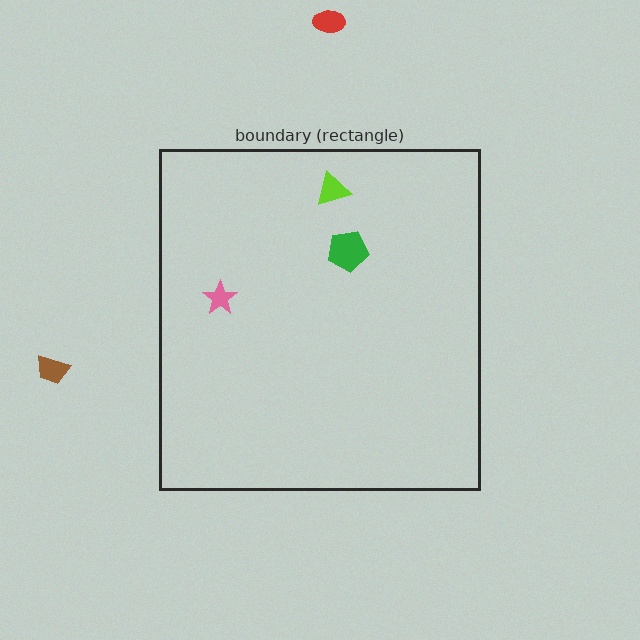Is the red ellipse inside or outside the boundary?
Outside.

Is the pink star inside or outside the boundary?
Inside.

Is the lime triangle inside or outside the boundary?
Inside.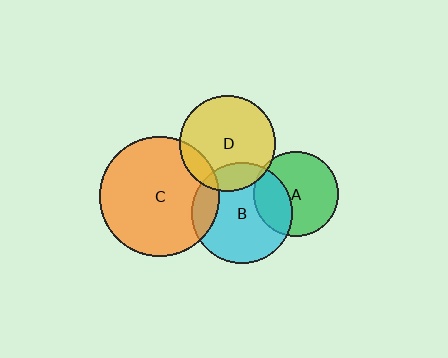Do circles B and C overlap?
Yes.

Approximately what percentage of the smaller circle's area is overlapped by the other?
Approximately 15%.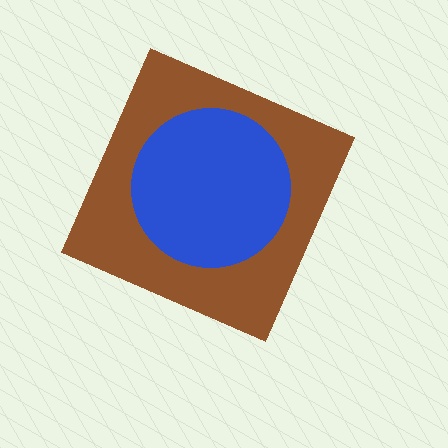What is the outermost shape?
The brown diamond.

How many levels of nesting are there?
2.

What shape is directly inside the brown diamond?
The blue circle.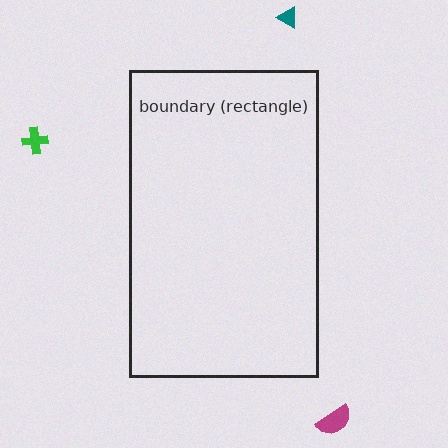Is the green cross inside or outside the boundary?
Outside.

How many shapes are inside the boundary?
0 inside, 3 outside.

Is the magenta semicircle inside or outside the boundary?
Outside.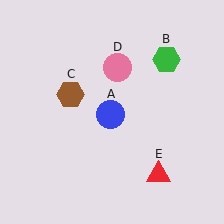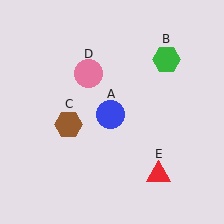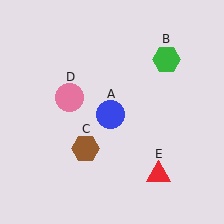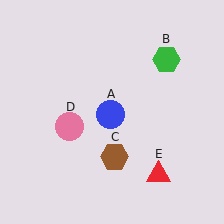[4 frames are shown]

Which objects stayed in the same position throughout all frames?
Blue circle (object A) and green hexagon (object B) and red triangle (object E) remained stationary.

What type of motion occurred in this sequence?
The brown hexagon (object C), pink circle (object D) rotated counterclockwise around the center of the scene.